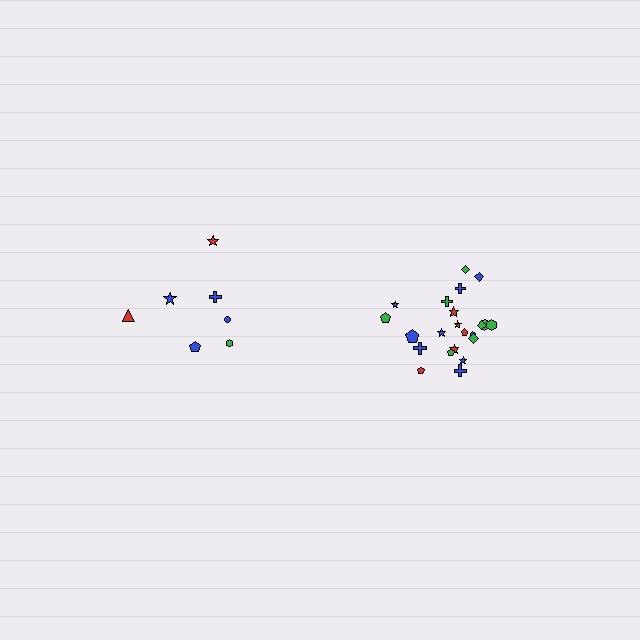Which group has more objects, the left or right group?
The right group.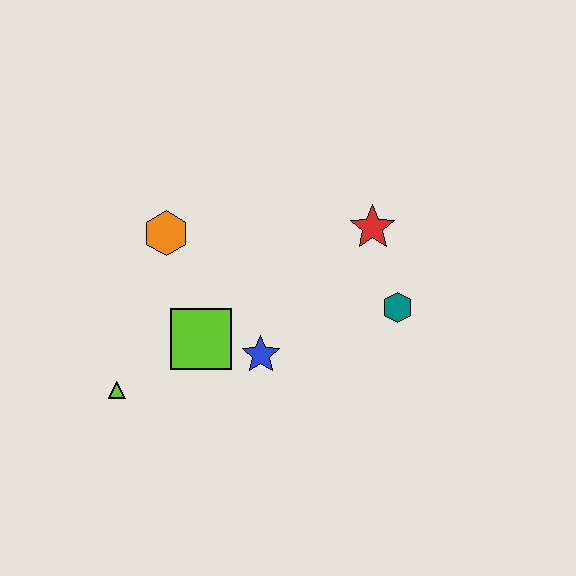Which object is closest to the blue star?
The lime square is closest to the blue star.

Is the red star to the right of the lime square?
Yes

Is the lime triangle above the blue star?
No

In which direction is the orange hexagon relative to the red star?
The orange hexagon is to the left of the red star.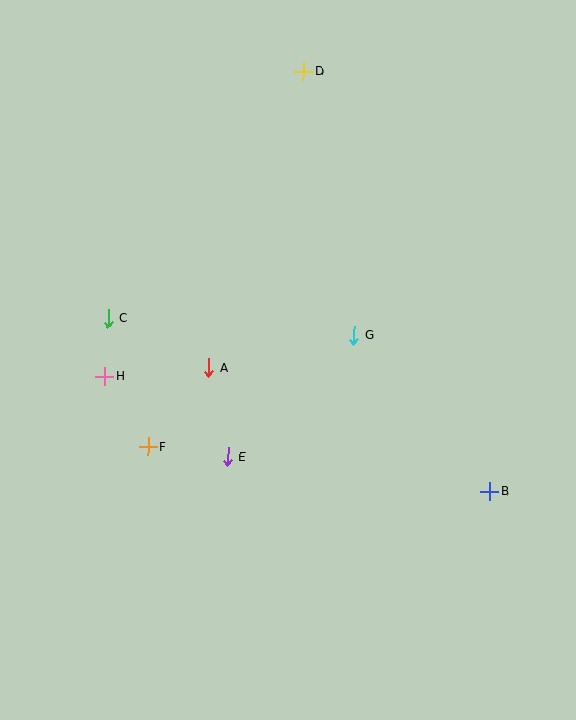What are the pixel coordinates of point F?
Point F is at (148, 446).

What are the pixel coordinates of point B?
Point B is at (490, 491).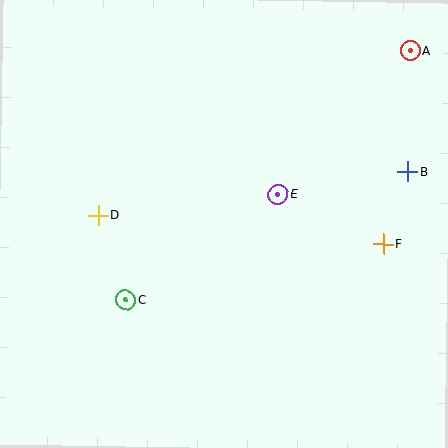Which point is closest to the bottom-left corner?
Point C is closest to the bottom-left corner.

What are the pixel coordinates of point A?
Point A is at (410, 51).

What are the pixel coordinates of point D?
Point D is at (98, 216).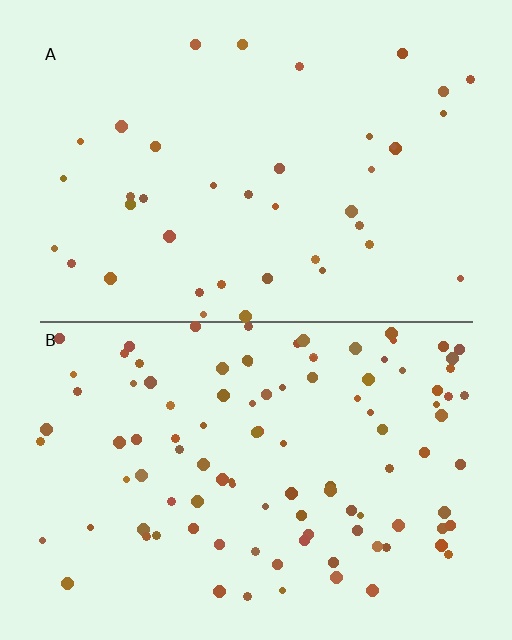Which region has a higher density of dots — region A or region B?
B (the bottom).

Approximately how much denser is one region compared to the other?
Approximately 2.6× — region B over region A.